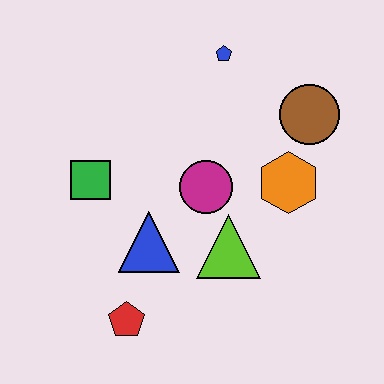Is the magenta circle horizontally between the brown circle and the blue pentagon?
No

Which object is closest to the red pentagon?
The blue triangle is closest to the red pentagon.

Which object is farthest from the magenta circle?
The red pentagon is farthest from the magenta circle.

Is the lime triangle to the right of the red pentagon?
Yes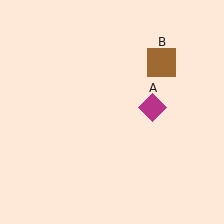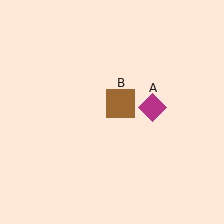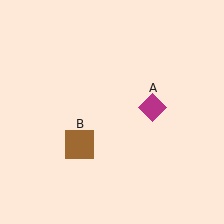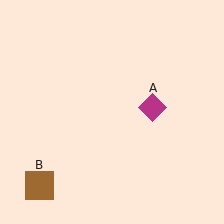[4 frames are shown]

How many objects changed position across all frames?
1 object changed position: brown square (object B).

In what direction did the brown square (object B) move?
The brown square (object B) moved down and to the left.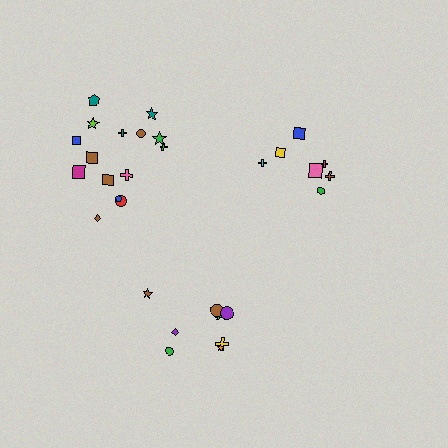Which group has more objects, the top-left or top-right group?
The top-left group.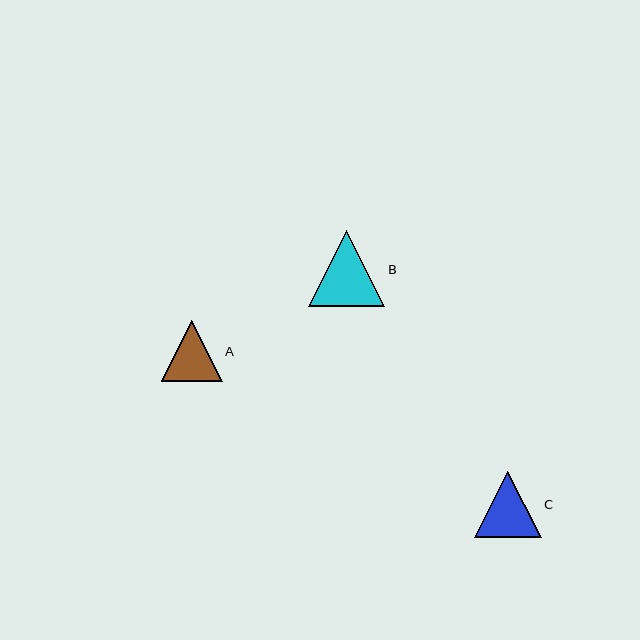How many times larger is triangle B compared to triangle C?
Triangle B is approximately 1.2 times the size of triangle C.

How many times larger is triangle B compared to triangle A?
Triangle B is approximately 1.2 times the size of triangle A.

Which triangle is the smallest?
Triangle A is the smallest with a size of approximately 61 pixels.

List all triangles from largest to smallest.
From largest to smallest: B, C, A.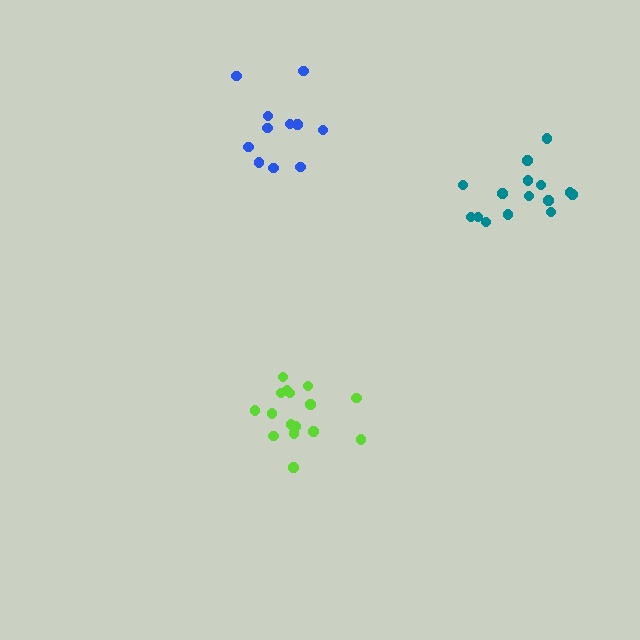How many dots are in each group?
Group 1: 16 dots, Group 2: 11 dots, Group 3: 15 dots (42 total).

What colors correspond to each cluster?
The clusters are colored: lime, blue, teal.